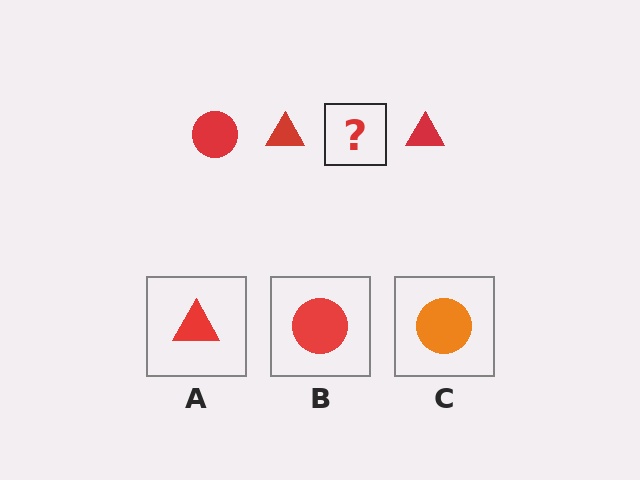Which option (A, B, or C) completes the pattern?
B.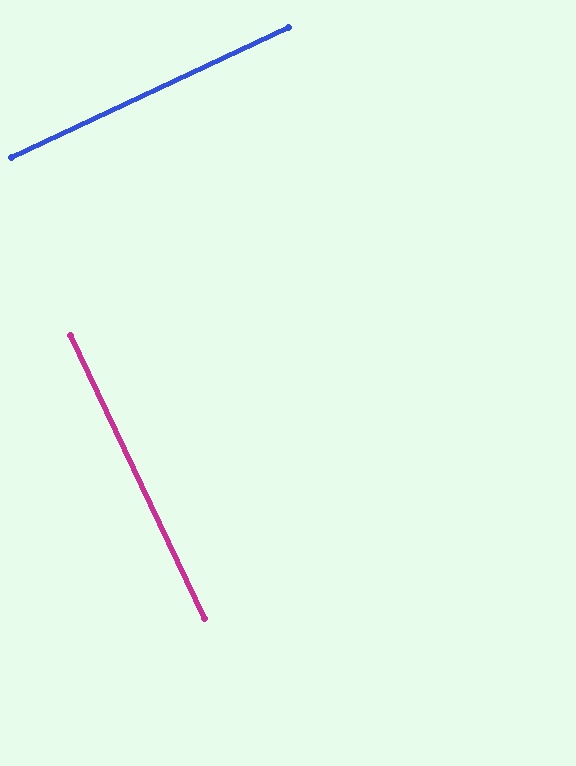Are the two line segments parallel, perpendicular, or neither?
Perpendicular — they meet at approximately 90°.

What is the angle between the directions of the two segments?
Approximately 90 degrees.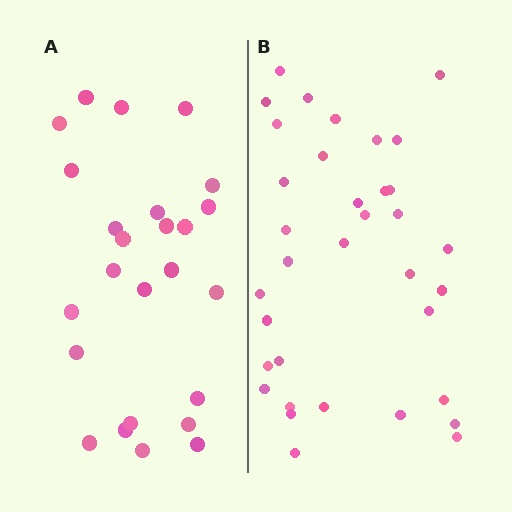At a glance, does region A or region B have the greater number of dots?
Region B (the right region) has more dots.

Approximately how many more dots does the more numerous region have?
Region B has roughly 10 or so more dots than region A.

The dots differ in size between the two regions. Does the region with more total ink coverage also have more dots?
No. Region A has more total ink coverage because its dots are larger, but region B actually contains more individual dots. Total area can be misleading — the number of items is what matters here.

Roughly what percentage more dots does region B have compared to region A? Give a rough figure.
About 40% more.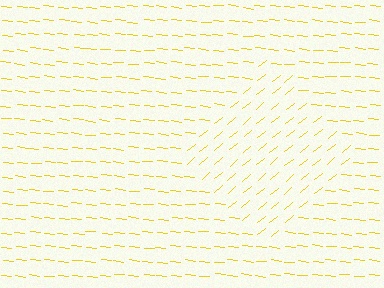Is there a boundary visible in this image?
Yes, there is a texture boundary formed by a change in line orientation.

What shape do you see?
I see a diamond.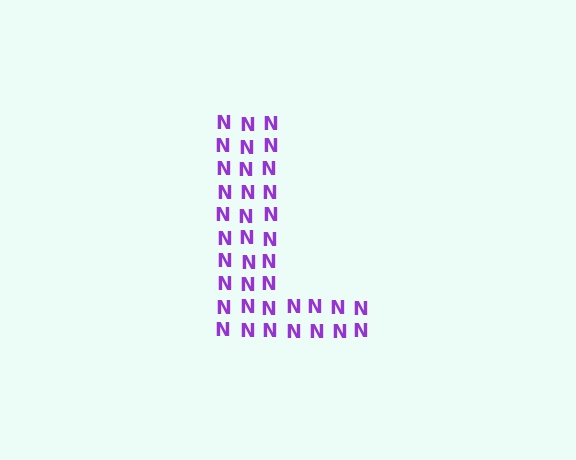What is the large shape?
The large shape is the letter L.